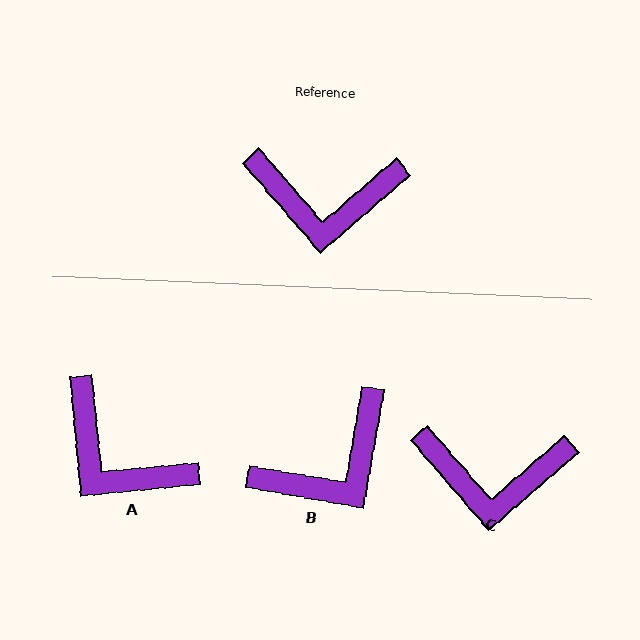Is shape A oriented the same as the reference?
No, it is off by about 35 degrees.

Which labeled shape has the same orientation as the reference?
C.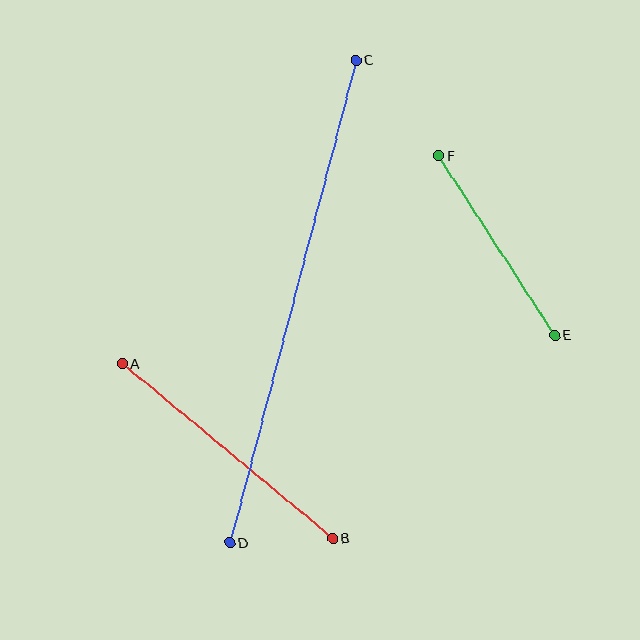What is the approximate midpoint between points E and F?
The midpoint is at approximately (497, 246) pixels.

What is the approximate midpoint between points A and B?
The midpoint is at approximately (227, 451) pixels.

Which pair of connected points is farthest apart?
Points C and D are farthest apart.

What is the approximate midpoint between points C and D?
The midpoint is at approximately (293, 302) pixels.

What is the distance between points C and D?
The distance is approximately 499 pixels.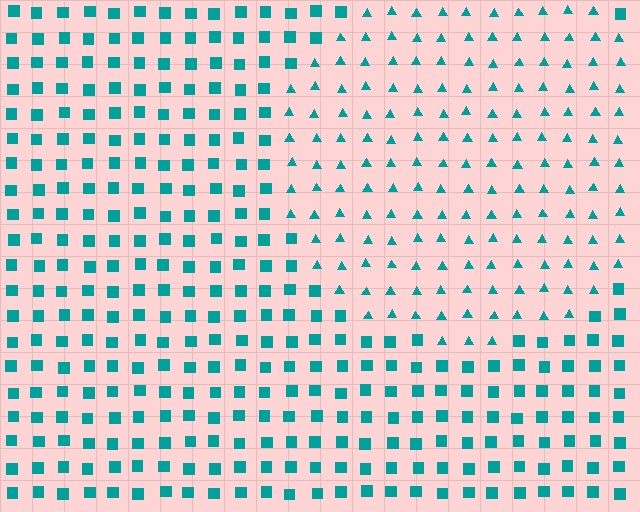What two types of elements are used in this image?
The image uses triangles inside the circle region and squares outside it.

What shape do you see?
I see a circle.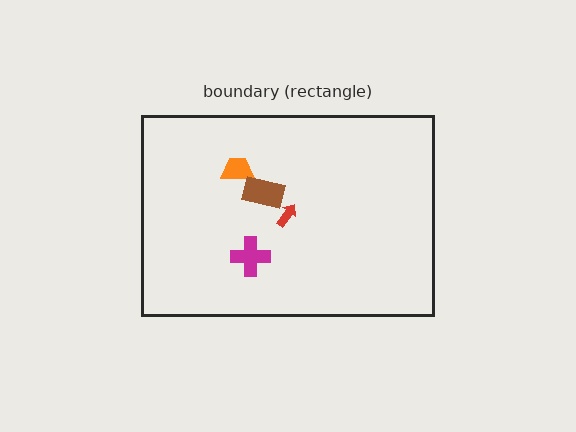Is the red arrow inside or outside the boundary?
Inside.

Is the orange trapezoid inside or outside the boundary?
Inside.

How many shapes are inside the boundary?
4 inside, 0 outside.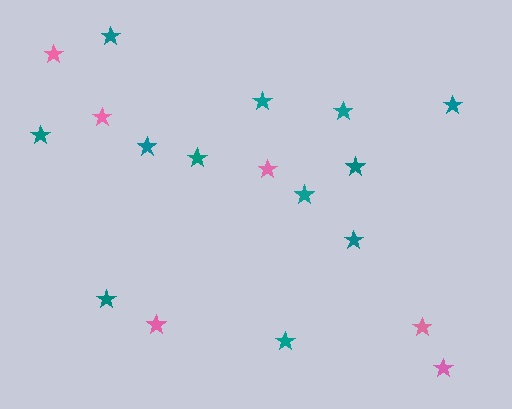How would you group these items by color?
There are 2 groups: one group of pink stars (6) and one group of teal stars (12).